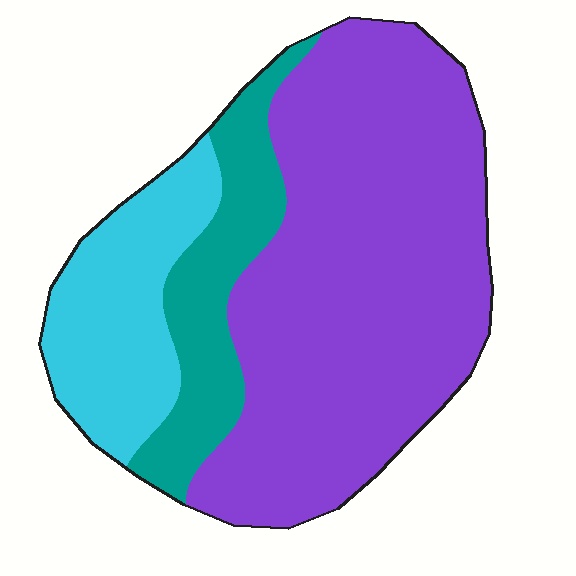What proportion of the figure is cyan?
Cyan takes up about one fifth (1/5) of the figure.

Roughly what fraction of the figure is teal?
Teal takes up about one sixth (1/6) of the figure.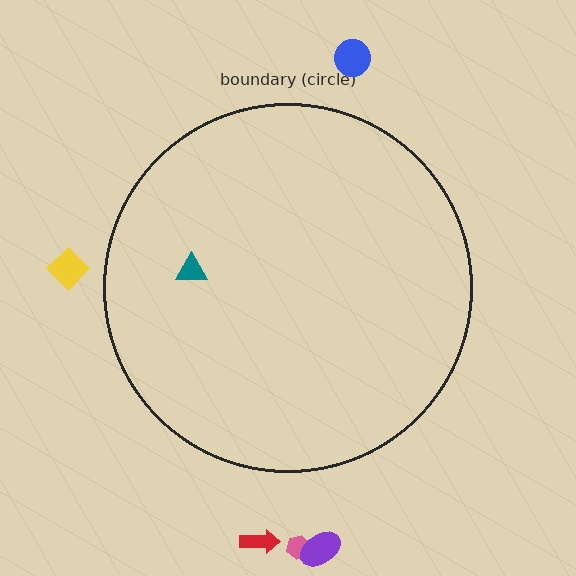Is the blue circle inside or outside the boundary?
Outside.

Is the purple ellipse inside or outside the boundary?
Outside.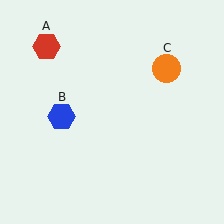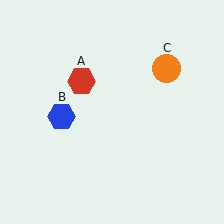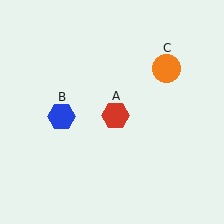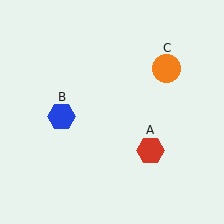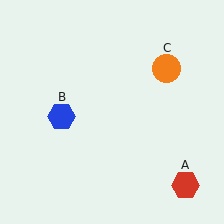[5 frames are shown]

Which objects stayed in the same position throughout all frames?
Blue hexagon (object B) and orange circle (object C) remained stationary.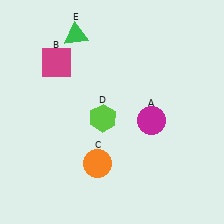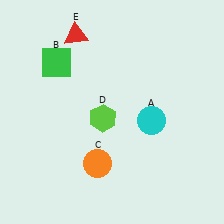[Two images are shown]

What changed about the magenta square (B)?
In Image 1, B is magenta. In Image 2, it changed to green.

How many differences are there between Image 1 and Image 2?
There are 3 differences between the two images.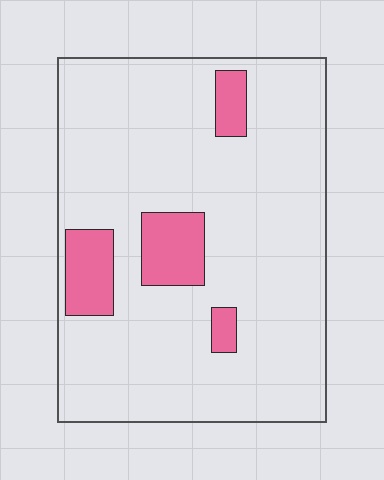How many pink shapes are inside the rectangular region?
4.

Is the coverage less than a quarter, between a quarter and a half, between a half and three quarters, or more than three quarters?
Less than a quarter.